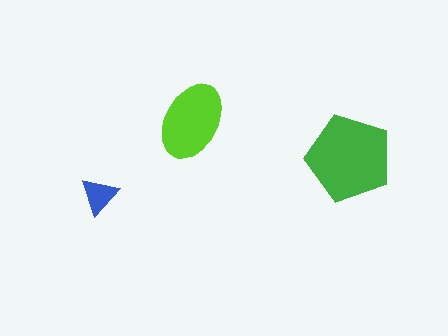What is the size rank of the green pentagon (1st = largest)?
1st.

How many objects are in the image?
There are 3 objects in the image.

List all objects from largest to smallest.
The green pentagon, the lime ellipse, the blue triangle.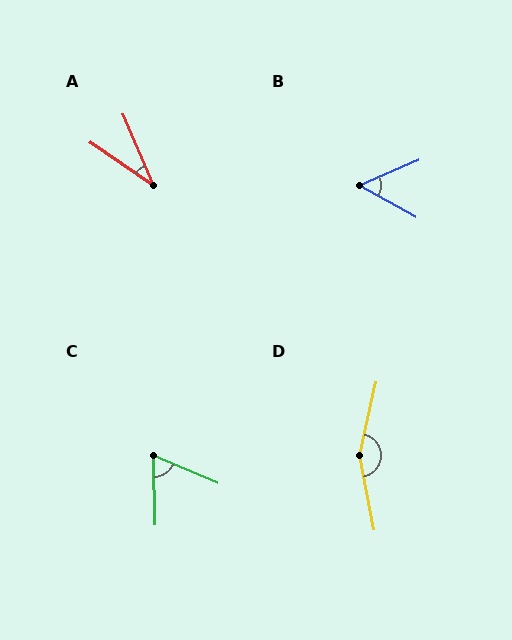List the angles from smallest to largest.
A (33°), B (52°), C (66°), D (156°).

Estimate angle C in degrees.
Approximately 66 degrees.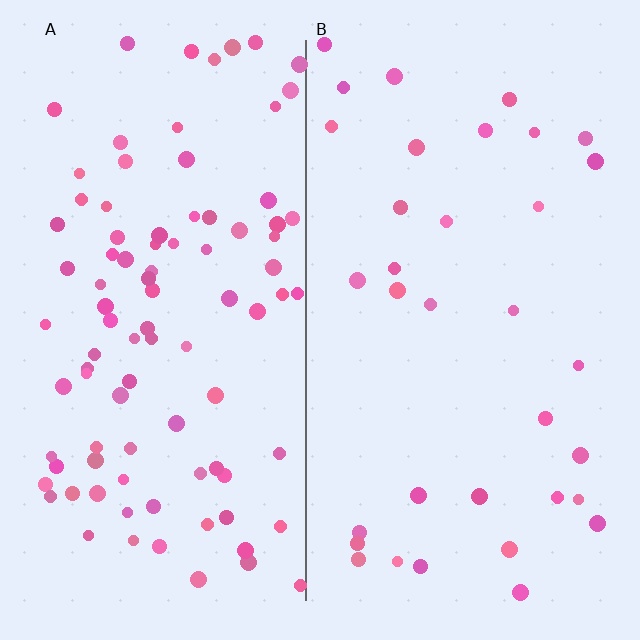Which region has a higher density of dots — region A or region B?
A (the left).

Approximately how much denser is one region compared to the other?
Approximately 2.8× — region A over region B.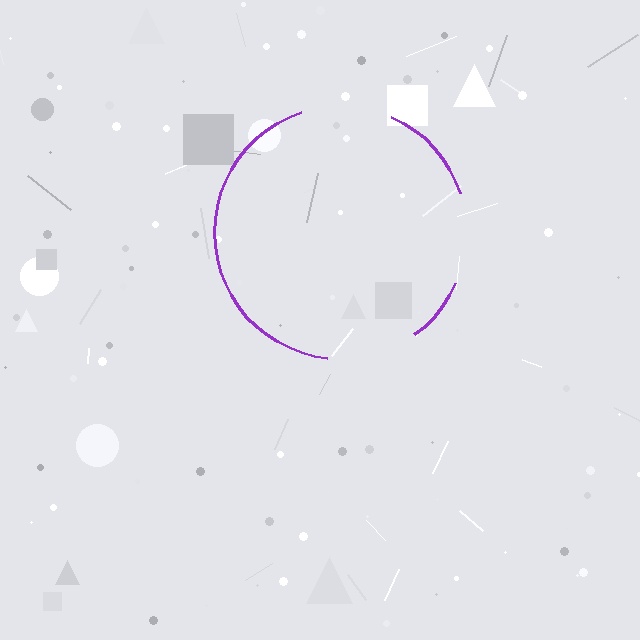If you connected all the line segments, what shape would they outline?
They would outline a circle.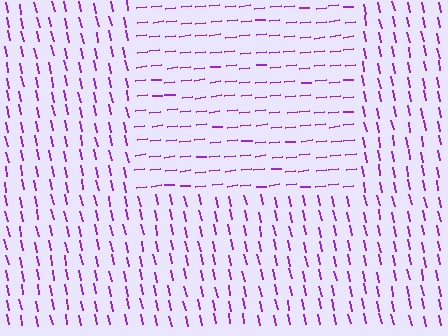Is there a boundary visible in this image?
Yes, there is a texture boundary formed by a change in line orientation.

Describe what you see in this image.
The image is filled with small purple line segments. A rectangle region in the image has lines oriented differently from the surrounding lines, creating a visible texture boundary.